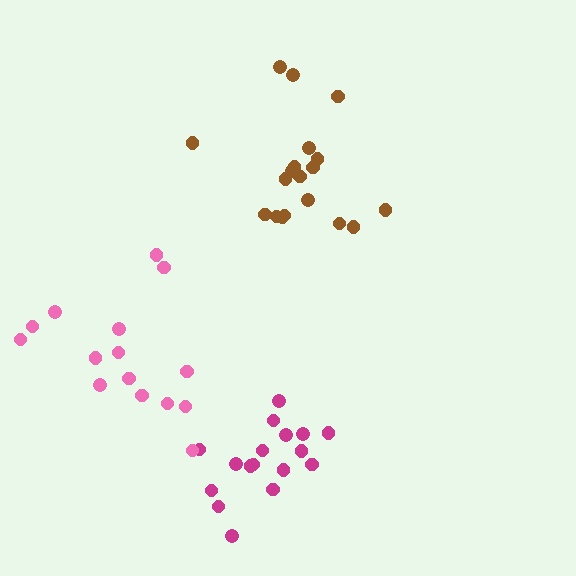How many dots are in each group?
Group 1: 19 dots, Group 2: 17 dots, Group 3: 15 dots (51 total).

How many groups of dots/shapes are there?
There are 3 groups.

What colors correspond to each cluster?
The clusters are colored: brown, magenta, pink.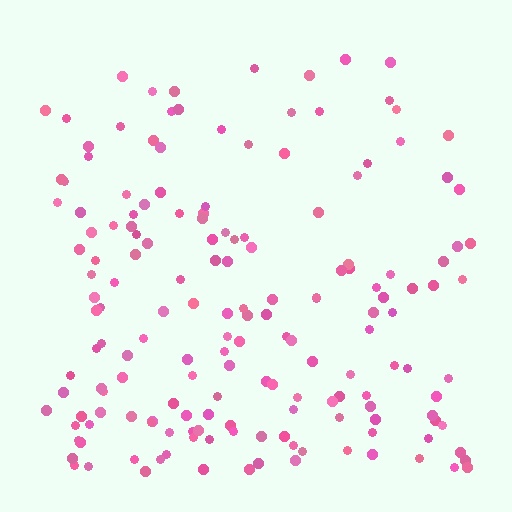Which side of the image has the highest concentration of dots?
The bottom.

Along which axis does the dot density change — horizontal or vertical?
Vertical.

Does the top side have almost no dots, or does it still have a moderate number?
Still a moderate number, just noticeably fewer than the bottom.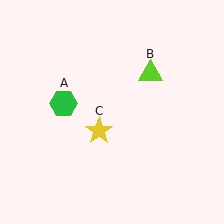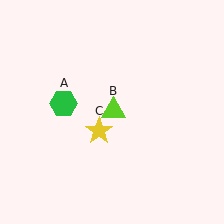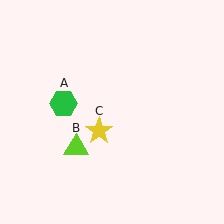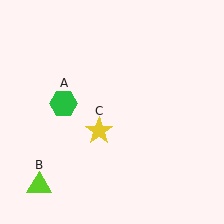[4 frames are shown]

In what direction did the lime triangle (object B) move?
The lime triangle (object B) moved down and to the left.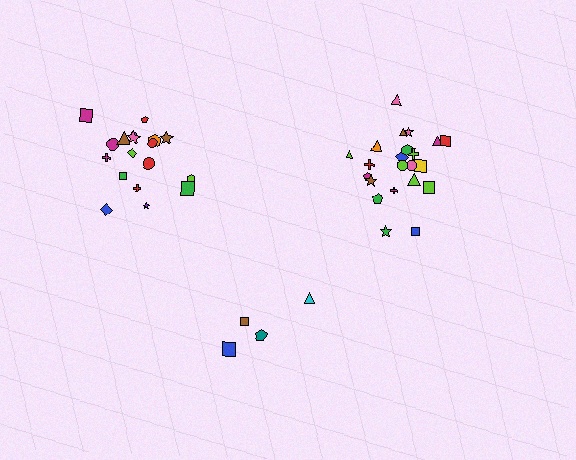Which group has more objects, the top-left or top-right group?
The top-right group.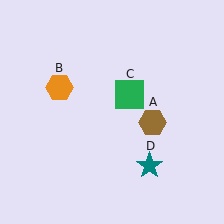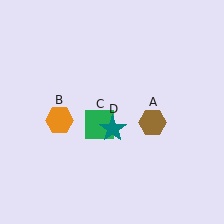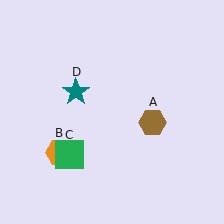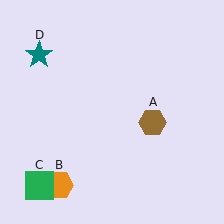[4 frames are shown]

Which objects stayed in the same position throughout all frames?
Brown hexagon (object A) remained stationary.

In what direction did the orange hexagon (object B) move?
The orange hexagon (object B) moved down.